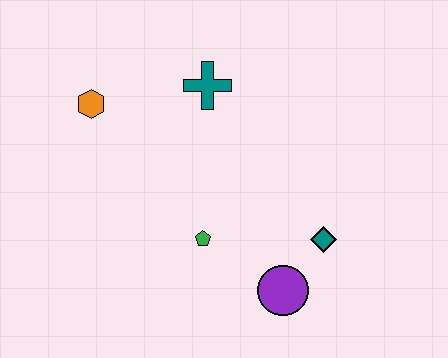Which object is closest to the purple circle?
The teal diamond is closest to the purple circle.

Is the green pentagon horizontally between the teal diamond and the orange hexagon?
Yes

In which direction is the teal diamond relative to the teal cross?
The teal diamond is below the teal cross.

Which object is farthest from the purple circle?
The orange hexagon is farthest from the purple circle.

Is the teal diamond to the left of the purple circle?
No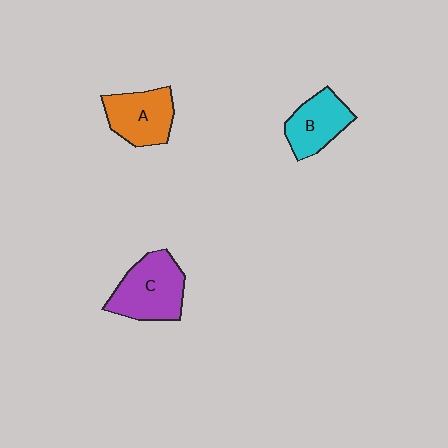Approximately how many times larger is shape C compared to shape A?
Approximately 1.2 times.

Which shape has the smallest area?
Shape B (cyan).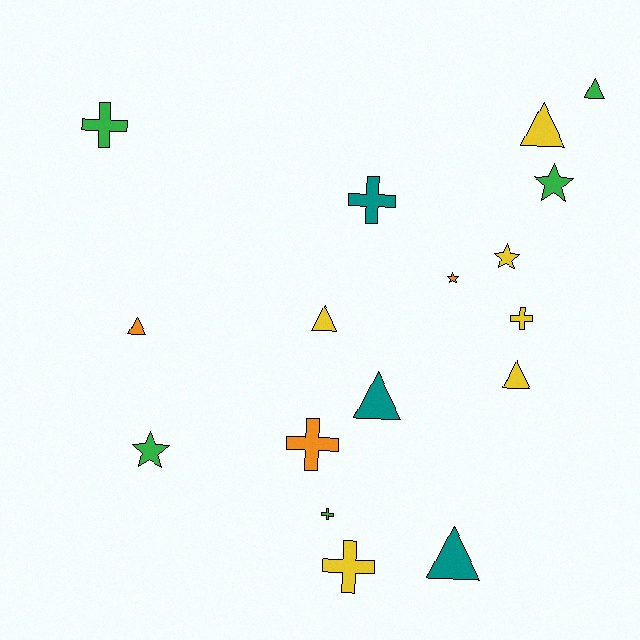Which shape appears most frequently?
Triangle, with 7 objects.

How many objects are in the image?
There are 17 objects.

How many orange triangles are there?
There is 1 orange triangle.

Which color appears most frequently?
Yellow, with 6 objects.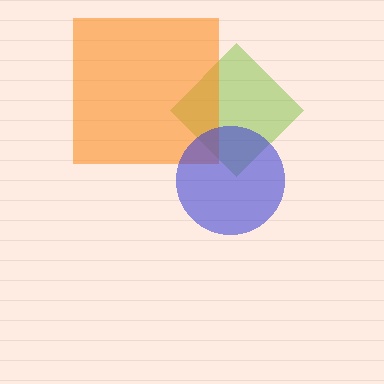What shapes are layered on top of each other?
The layered shapes are: a lime diamond, an orange square, a blue circle.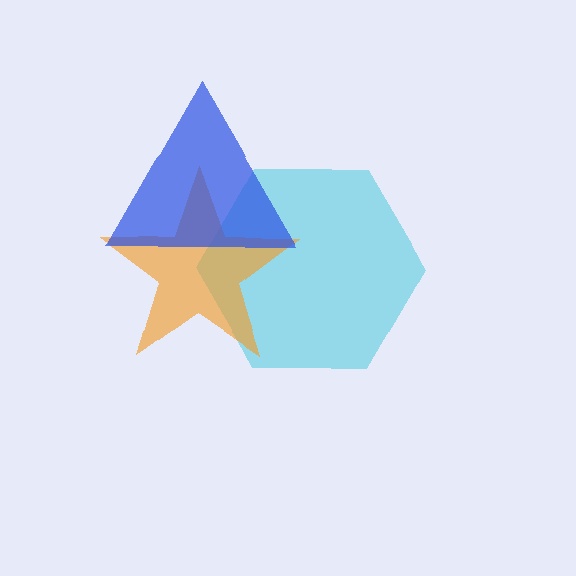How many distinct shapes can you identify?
There are 3 distinct shapes: a cyan hexagon, an orange star, a blue triangle.